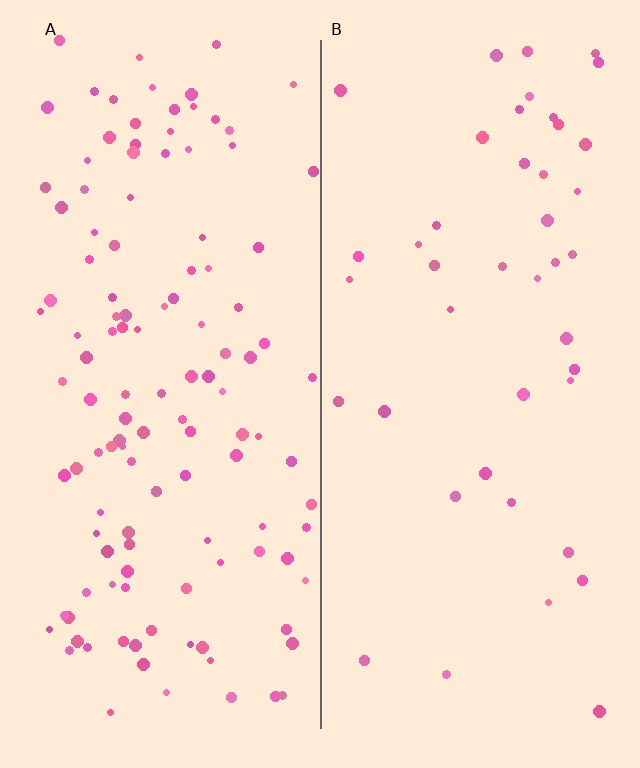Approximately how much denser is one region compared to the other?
Approximately 2.8× — region A over region B.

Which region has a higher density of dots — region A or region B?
A (the left).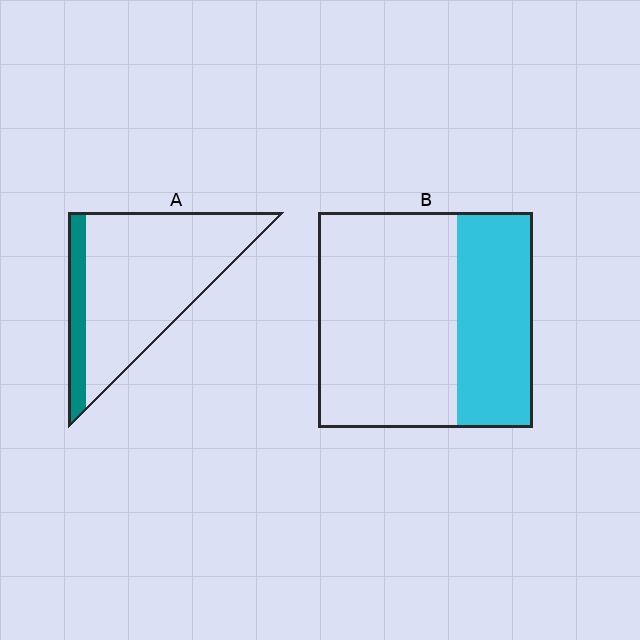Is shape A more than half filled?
No.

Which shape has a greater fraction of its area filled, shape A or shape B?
Shape B.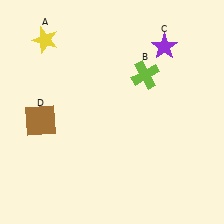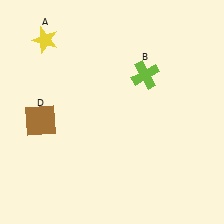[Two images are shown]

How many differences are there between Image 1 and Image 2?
There is 1 difference between the two images.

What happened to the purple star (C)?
The purple star (C) was removed in Image 2. It was in the top-right area of Image 1.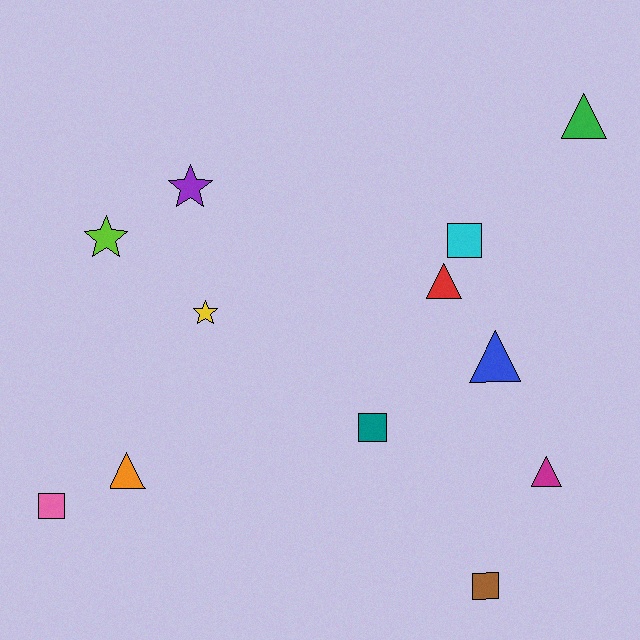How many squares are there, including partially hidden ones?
There are 4 squares.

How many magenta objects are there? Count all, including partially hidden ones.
There is 1 magenta object.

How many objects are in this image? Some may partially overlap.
There are 12 objects.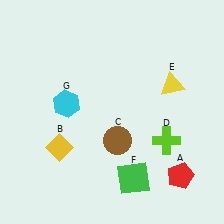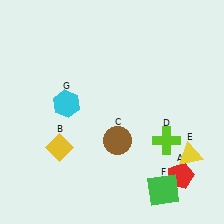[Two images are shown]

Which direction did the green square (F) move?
The green square (F) moved right.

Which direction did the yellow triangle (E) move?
The yellow triangle (E) moved down.